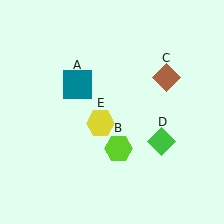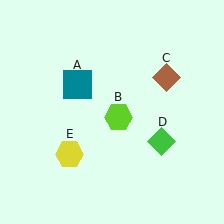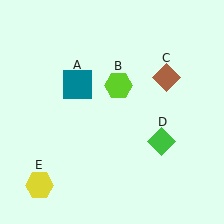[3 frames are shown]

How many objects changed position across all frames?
2 objects changed position: lime hexagon (object B), yellow hexagon (object E).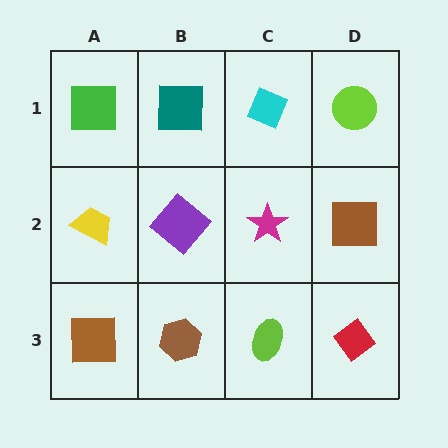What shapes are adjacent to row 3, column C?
A magenta star (row 2, column C), a brown hexagon (row 3, column B), a red diamond (row 3, column D).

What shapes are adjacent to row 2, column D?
A lime circle (row 1, column D), a red diamond (row 3, column D), a magenta star (row 2, column C).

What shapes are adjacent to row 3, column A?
A yellow trapezoid (row 2, column A), a brown hexagon (row 3, column B).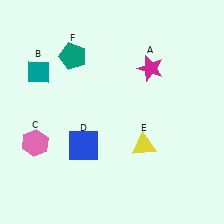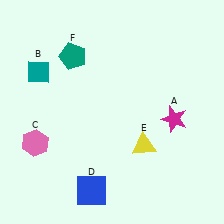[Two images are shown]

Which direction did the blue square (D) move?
The blue square (D) moved down.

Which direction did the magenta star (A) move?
The magenta star (A) moved down.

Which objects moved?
The objects that moved are: the magenta star (A), the blue square (D).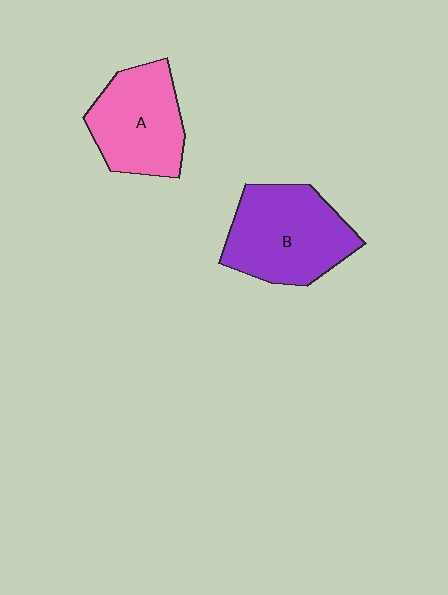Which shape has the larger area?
Shape B (purple).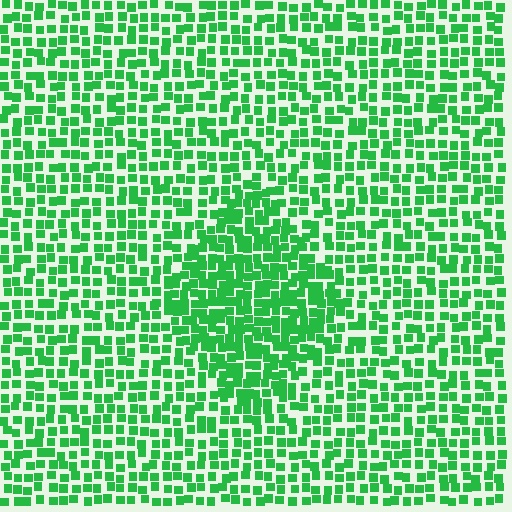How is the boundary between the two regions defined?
The boundary is defined by a change in element density (approximately 1.6x ratio). All elements are the same color, size, and shape.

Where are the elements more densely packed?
The elements are more densely packed inside the diamond boundary.